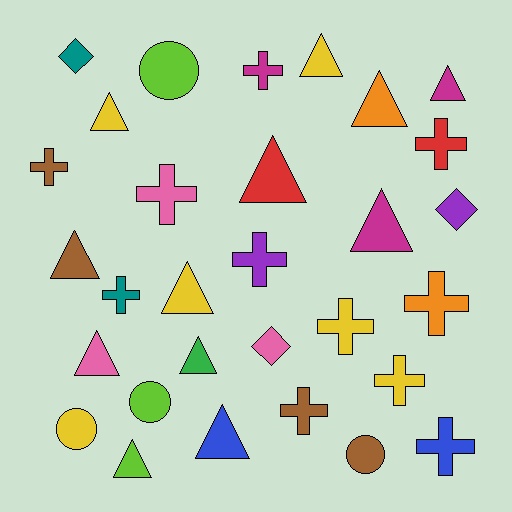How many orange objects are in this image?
There are 2 orange objects.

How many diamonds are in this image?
There are 3 diamonds.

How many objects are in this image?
There are 30 objects.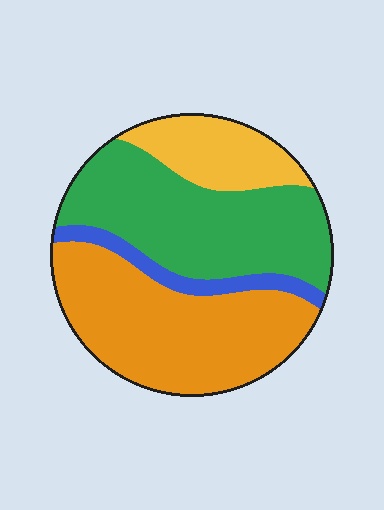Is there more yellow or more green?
Green.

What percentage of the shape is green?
Green covers around 40% of the shape.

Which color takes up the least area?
Blue, at roughly 10%.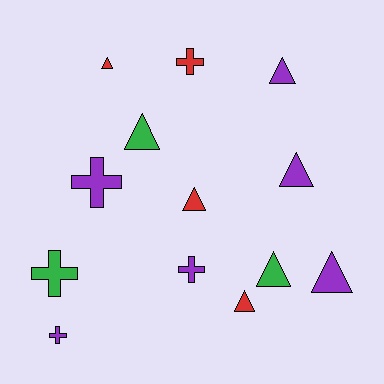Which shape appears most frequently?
Triangle, with 8 objects.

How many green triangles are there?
There are 2 green triangles.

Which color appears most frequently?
Purple, with 6 objects.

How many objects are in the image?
There are 13 objects.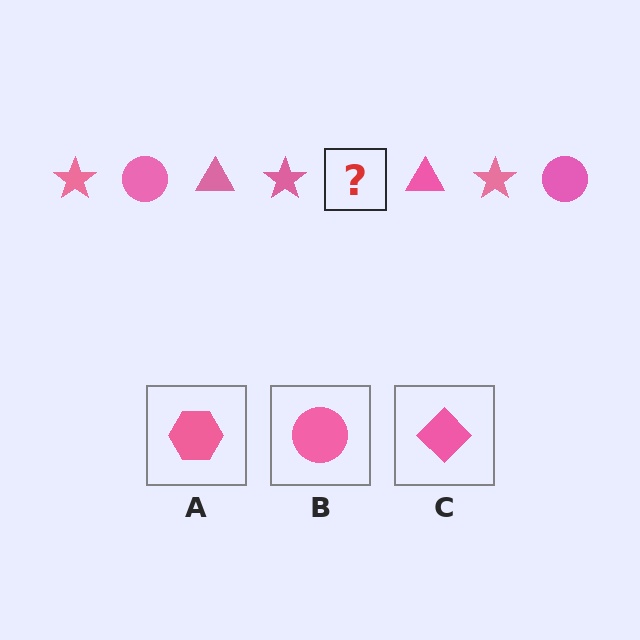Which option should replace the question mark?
Option B.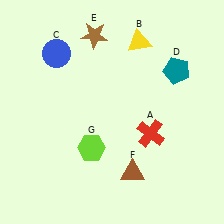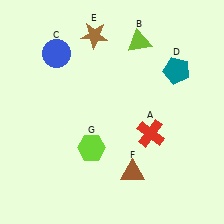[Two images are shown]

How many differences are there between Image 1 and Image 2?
There is 1 difference between the two images.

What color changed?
The triangle (B) changed from yellow in Image 1 to lime in Image 2.